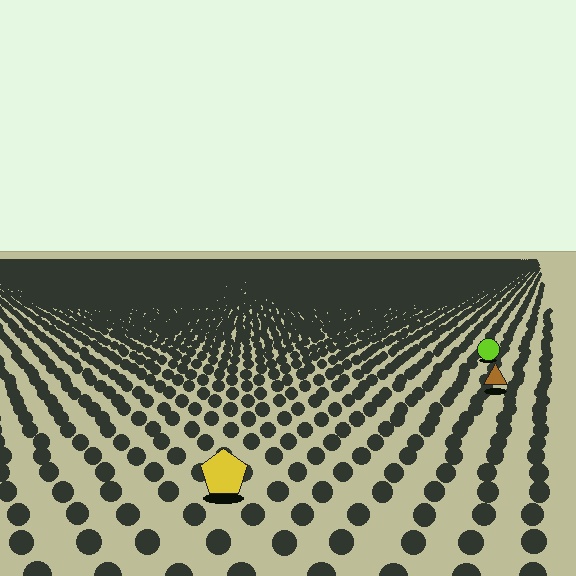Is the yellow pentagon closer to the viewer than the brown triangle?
Yes. The yellow pentagon is closer — you can tell from the texture gradient: the ground texture is coarser near it.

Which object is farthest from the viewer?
The lime circle is farthest from the viewer. It appears smaller and the ground texture around it is denser.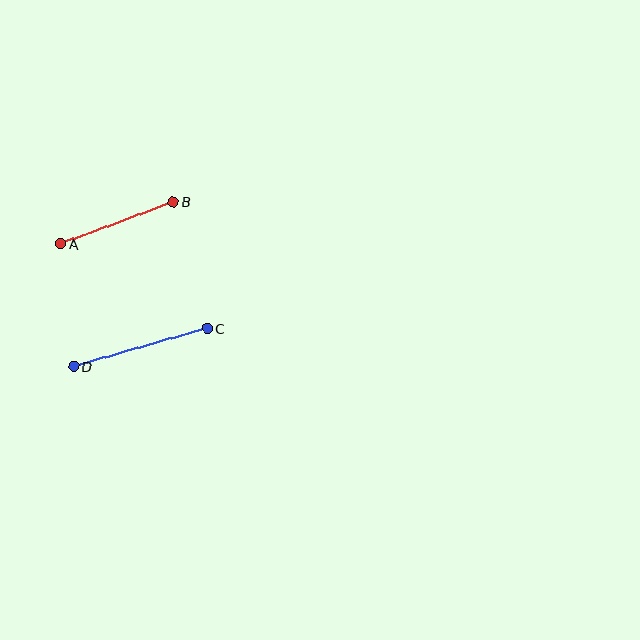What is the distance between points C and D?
The distance is approximately 138 pixels.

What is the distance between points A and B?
The distance is approximately 120 pixels.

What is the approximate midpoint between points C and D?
The midpoint is at approximately (140, 347) pixels.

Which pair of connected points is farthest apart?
Points C and D are farthest apart.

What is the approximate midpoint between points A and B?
The midpoint is at approximately (117, 223) pixels.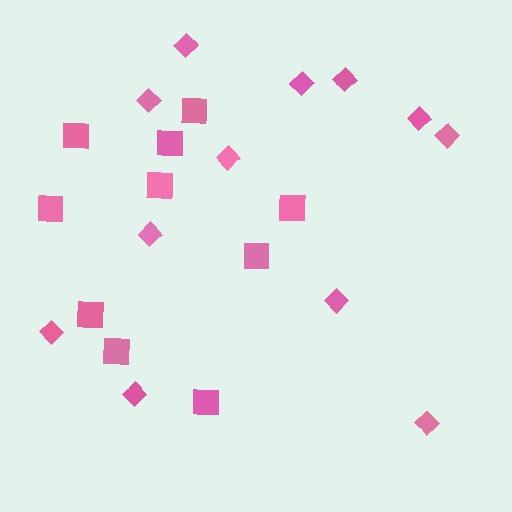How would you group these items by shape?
There are 2 groups: one group of squares (10) and one group of diamonds (12).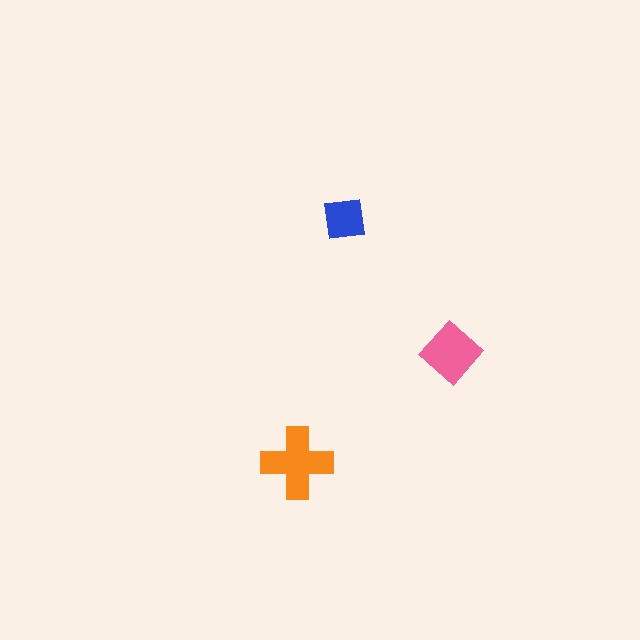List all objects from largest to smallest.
The orange cross, the pink diamond, the blue square.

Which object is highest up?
The blue square is topmost.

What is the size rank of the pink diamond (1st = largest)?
2nd.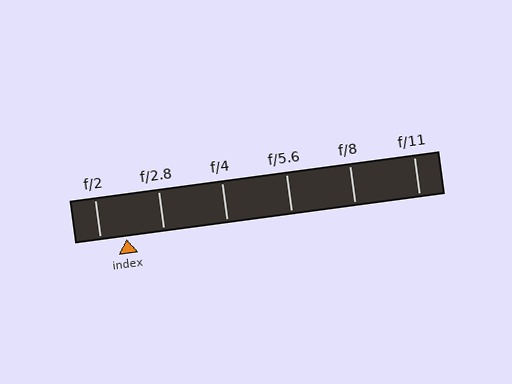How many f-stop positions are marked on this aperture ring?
There are 6 f-stop positions marked.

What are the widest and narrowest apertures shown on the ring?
The widest aperture shown is f/2 and the narrowest is f/11.